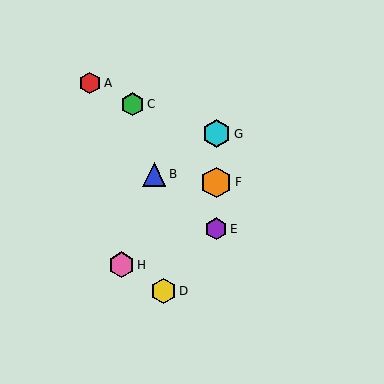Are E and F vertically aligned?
Yes, both are at x≈216.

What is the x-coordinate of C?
Object C is at x≈132.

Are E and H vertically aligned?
No, E is at x≈216 and H is at x≈122.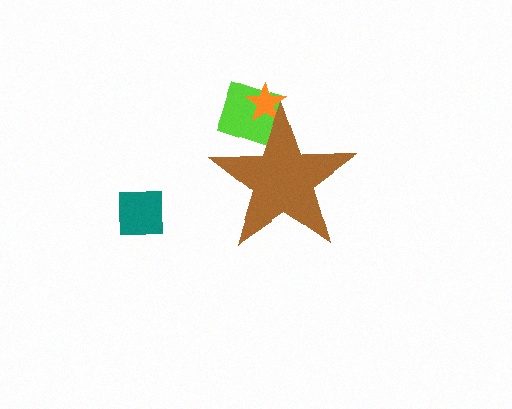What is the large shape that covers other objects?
A brown star.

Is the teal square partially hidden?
No, the teal square is fully visible.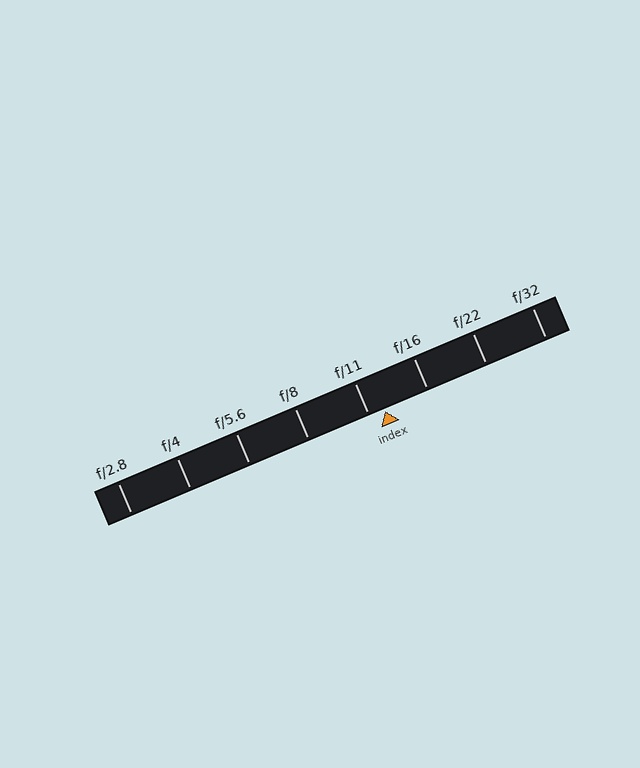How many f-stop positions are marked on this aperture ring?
There are 8 f-stop positions marked.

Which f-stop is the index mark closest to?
The index mark is closest to f/11.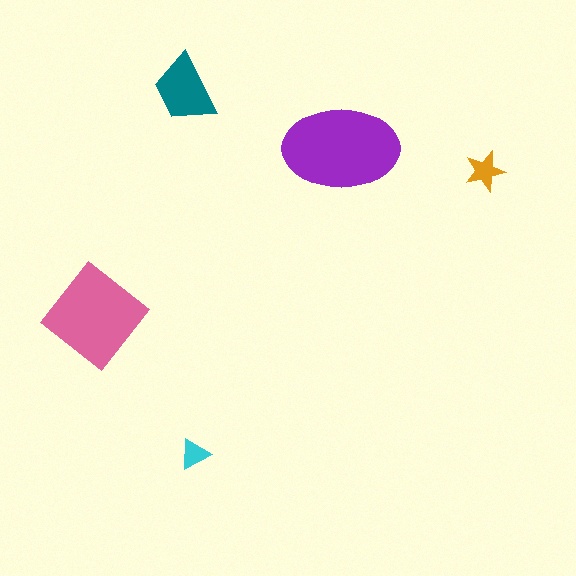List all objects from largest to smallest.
The purple ellipse, the pink diamond, the teal trapezoid, the orange star, the cyan triangle.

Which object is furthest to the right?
The orange star is rightmost.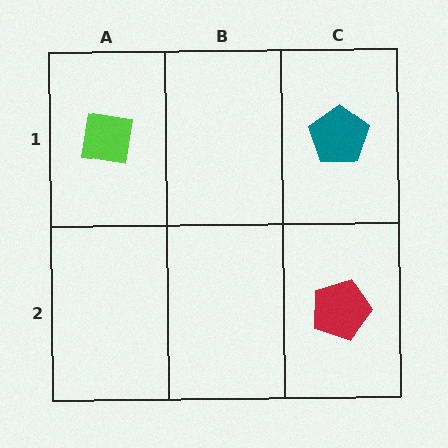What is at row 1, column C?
A teal pentagon.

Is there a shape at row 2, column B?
No, that cell is empty.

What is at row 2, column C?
A red pentagon.